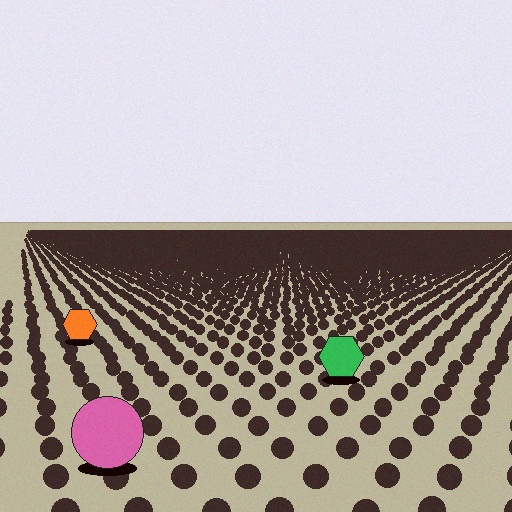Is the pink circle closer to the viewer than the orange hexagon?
Yes. The pink circle is closer — you can tell from the texture gradient: the ground texture is coarser near it.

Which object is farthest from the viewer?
The orange hexagon is farthest from the viewer. It appears smaller and the ground texture around it is denser.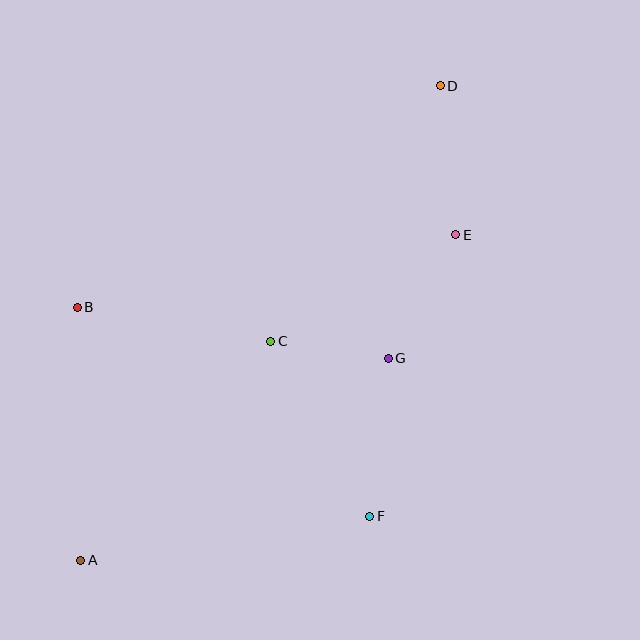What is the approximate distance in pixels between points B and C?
The distance between B and C is approximately 197 pixels.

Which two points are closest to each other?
Points C and G are closest to each other.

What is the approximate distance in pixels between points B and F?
The distance between B and F is approximately 359 pixels.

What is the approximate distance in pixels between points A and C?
The distance between A and C is approximately 290 pixels.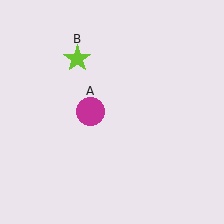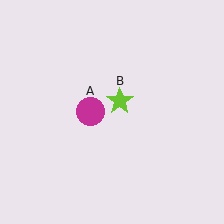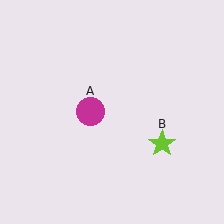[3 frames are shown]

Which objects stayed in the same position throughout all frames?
Magenta circle (object A) remained stationary.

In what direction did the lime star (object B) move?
The lime star (object B) moved down and to the right.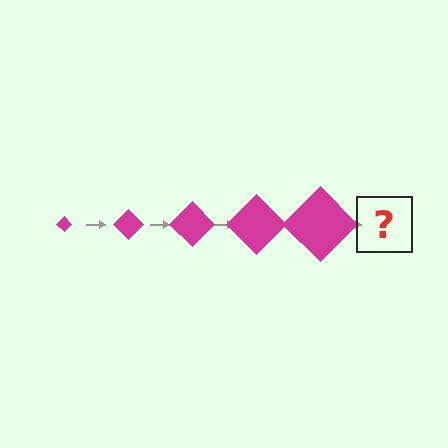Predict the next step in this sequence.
The next step is a magenta diamond, larger than the previous one.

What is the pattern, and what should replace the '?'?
The pattern is that the diamond gets progressively larger each step. The '?' should be a magenta diamond, larger than the previous one.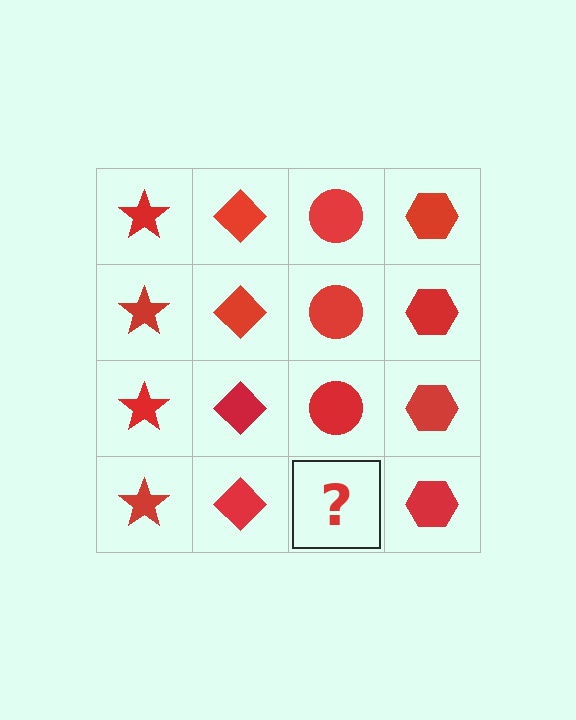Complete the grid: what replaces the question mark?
The question mark should be replaced with a red circle.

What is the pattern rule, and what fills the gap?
The rule is that each column has a consistent shape. The gap should be filled with a red circle.